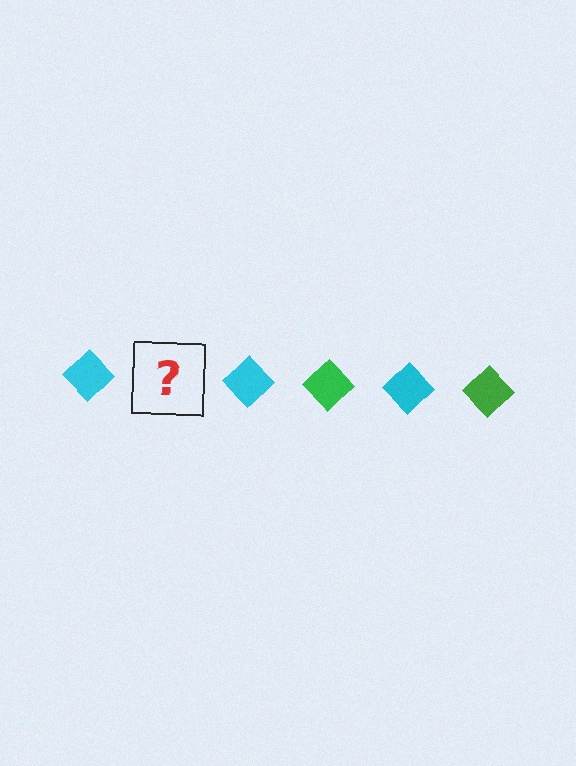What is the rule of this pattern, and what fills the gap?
The rule is that the pattern cycles through cyan, green diamonds. The gap should be filled with a green diamond.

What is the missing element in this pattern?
The missing element is a green diamond.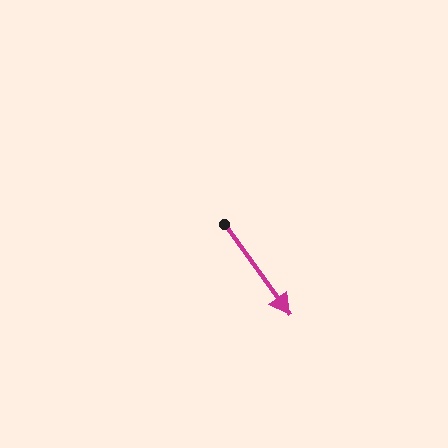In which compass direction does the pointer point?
Southeast.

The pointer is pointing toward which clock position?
Roughly 5 o'clock.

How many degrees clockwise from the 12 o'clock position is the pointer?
Approximately 144 degrees.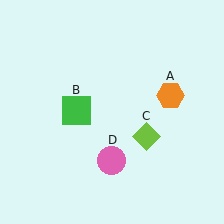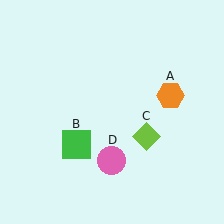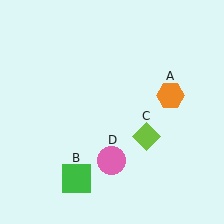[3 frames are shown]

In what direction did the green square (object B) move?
The green square (object B) moved down.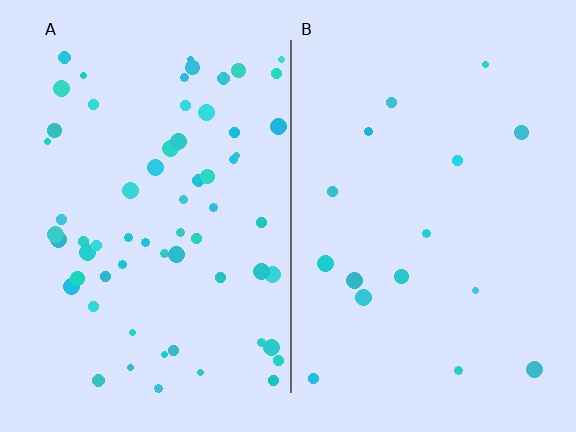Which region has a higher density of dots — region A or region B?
A (the left).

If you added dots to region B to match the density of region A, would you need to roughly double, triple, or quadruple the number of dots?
Approximately quadruple.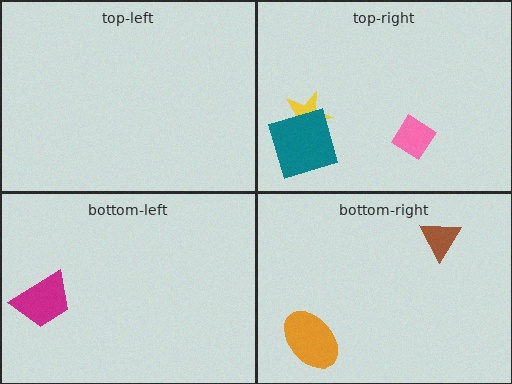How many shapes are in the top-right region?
3.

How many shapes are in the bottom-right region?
2.